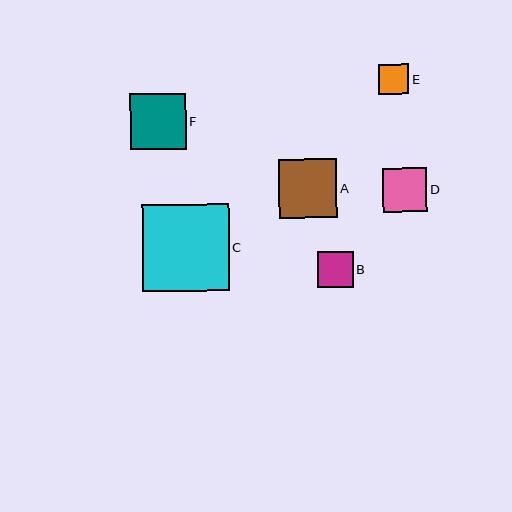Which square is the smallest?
Square E is the smallest with a size of approximately 30 pixels.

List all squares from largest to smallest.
From largest to smallest: C, A, F, D, B, E.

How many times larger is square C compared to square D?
Square C is approximately 1.9 times the size of square D.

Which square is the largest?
Square C is the largest with a size of approximately 87 pixels.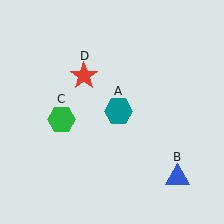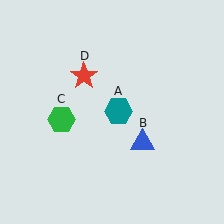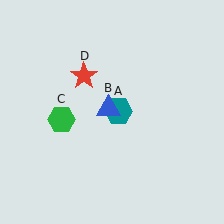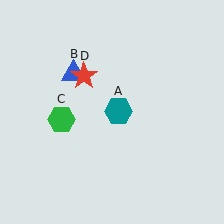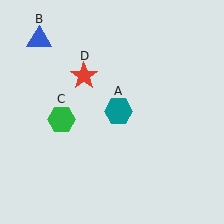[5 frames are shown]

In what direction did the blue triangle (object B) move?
The blue triangle (object B) moved up and to the left.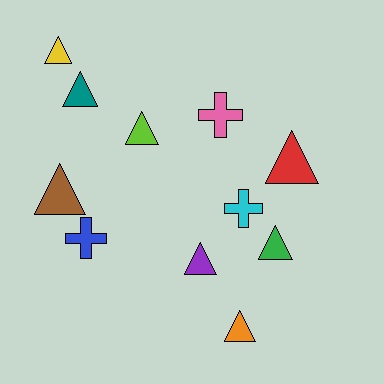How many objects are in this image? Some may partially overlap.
There are 11 objects.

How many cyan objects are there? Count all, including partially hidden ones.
There is 1 cyan object.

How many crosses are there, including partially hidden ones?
There are 3 crosses.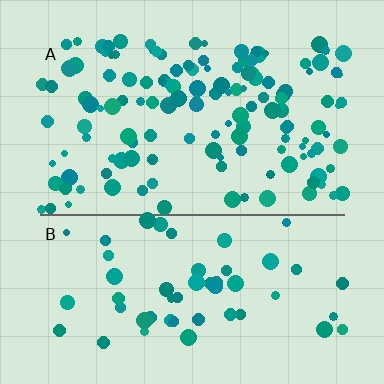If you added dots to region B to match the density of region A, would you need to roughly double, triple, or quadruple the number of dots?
Approximately double.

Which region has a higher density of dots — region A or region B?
A (the top).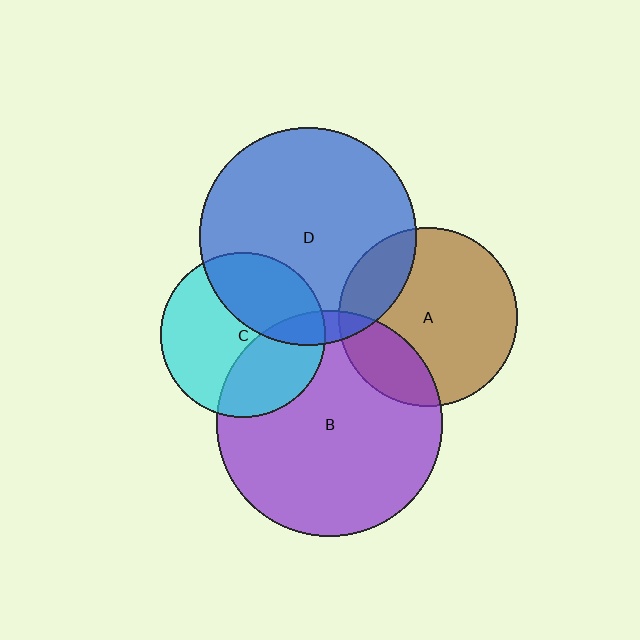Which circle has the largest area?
Circle B (purple).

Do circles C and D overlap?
Yes.